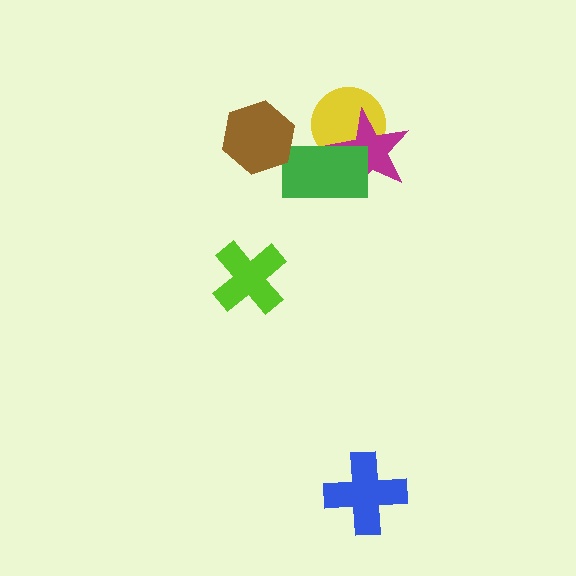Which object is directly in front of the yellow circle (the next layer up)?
The magenta star is directly in front of the yellow circle.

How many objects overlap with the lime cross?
0 objects overlap with the lime cross.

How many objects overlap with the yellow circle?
2 objects overlap with the yellow circle.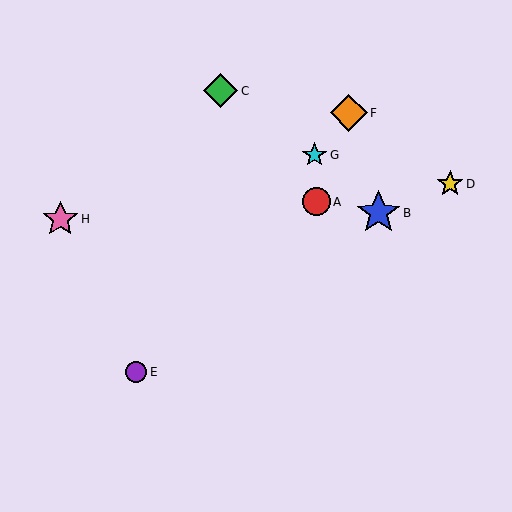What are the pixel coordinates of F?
Object F is at (349, 113).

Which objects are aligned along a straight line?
Objects E, F, G are aligned along a straight line.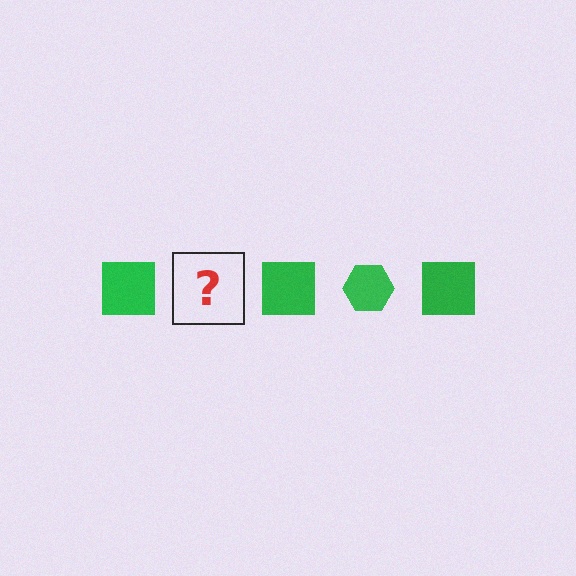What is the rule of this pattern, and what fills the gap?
The rule is that the pattern cycles through square, hexagon shapes in green. The gap should be filled with a green hexagon.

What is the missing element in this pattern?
The missing element is a green hexagon.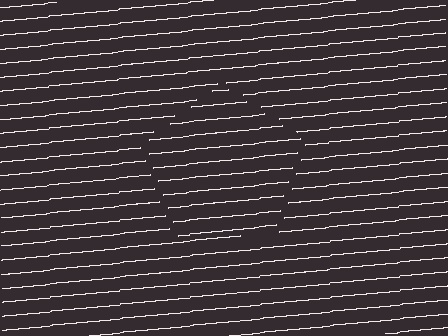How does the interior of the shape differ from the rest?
The interior of the shape contains the same grating, shifted by half a period — the contour is defined by the phase discontinuity where line-ends from the inner and outer gratings abut.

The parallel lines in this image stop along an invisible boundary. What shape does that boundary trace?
An illusory pentagon. The interior of the shape contains the same grating, shifted by half a period — the contour is defined by the phase discontinuity where line-ends from the inner and outer gratings abut.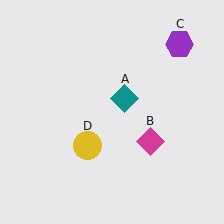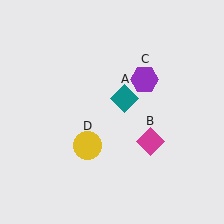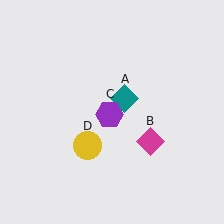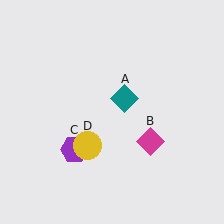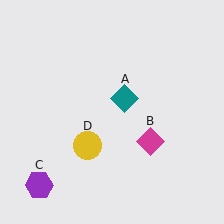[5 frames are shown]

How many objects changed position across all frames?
1 object changed position: purple hexagon (object C).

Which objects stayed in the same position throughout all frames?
Teal diamond (object A) and magenta diamond (object B) and yellow circle (object D) remained stationary.